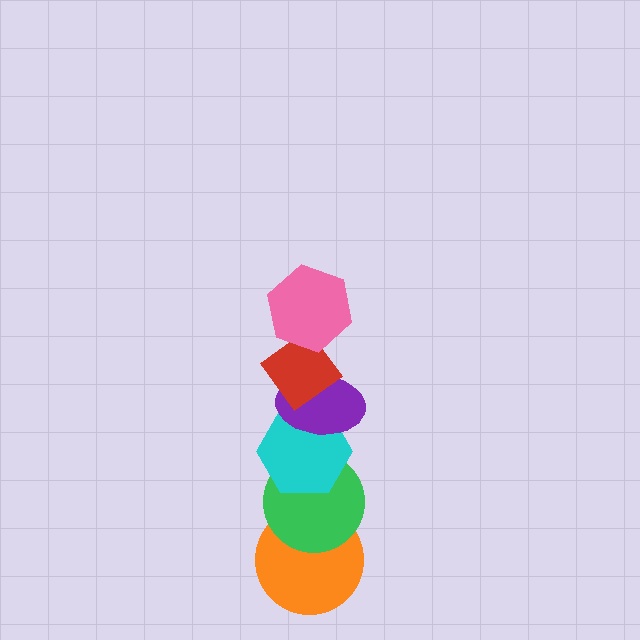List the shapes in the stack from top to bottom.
From top to bottom: the pink hexagon, the red diamond, the purple ellipse, the cyan hexagon, the green circle, the orange circle.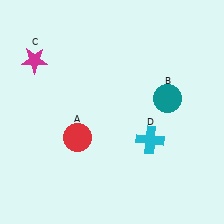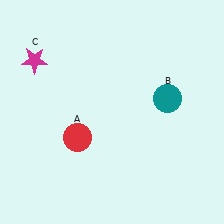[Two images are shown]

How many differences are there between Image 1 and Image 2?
There is 1 difference between the two images.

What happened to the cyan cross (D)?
The cyan cross (D) was removed in Image 2. It was in the bottom-right area of Image 1.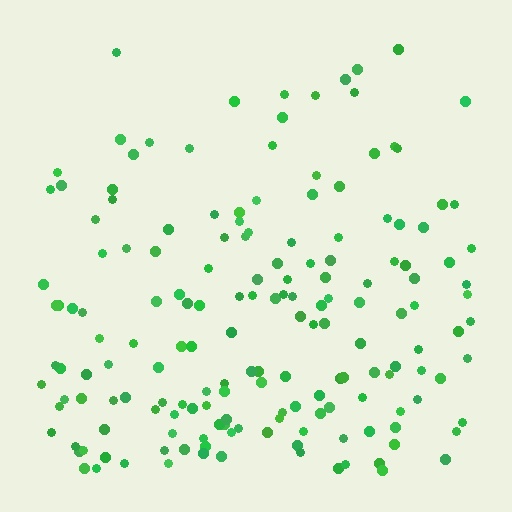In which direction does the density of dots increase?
From top to bottom, with the bottom side densest.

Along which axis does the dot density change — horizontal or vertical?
Vertical.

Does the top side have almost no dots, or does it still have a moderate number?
Still a moderate number, just noticeably fewer than the bottom.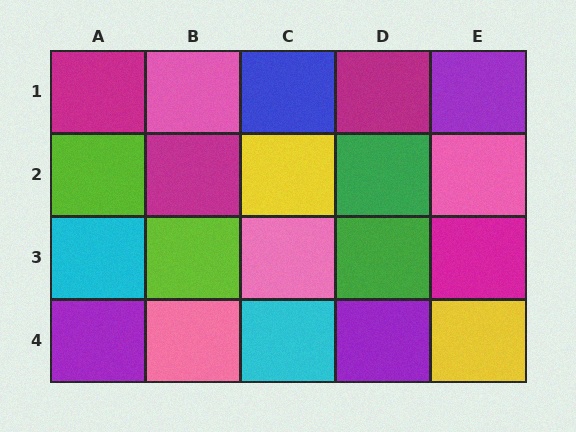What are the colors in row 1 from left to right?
Magenta, pink, blue, magenta, purple.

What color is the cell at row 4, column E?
Yellow.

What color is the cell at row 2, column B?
Magenta.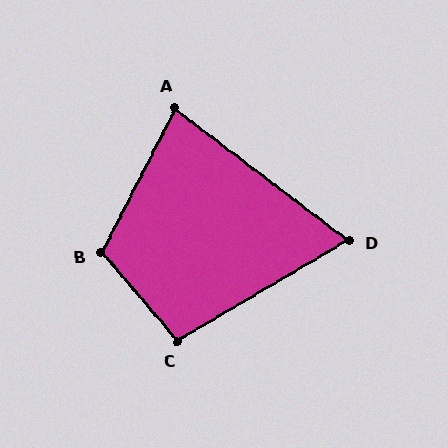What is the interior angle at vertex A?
Approximately 80 degrees (acute).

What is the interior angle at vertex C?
Approximately 100 degrees (obtuse).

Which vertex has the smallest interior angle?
D, at approximately 68 degrees.